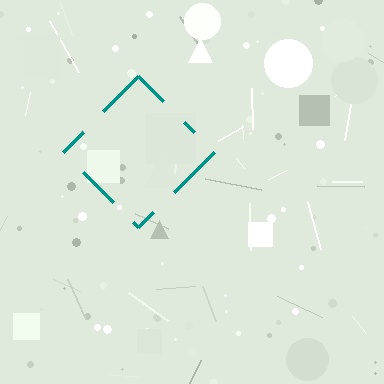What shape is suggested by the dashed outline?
The dashed outline suggests a diamond.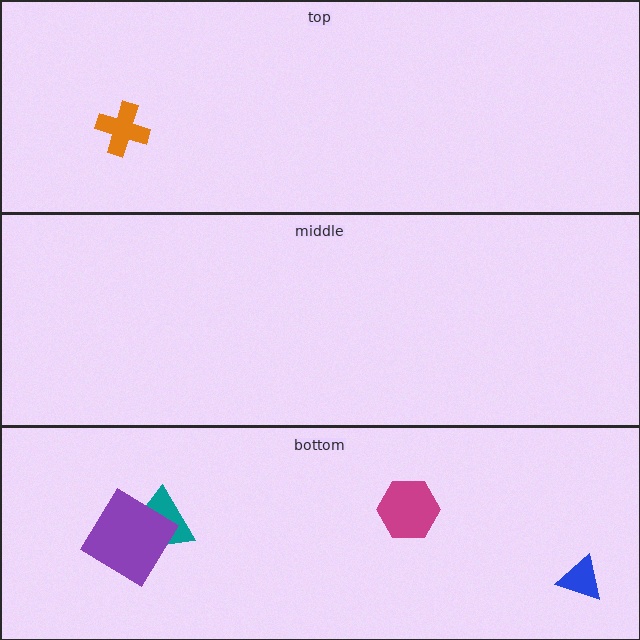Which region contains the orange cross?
The top region.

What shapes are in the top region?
The orange cross.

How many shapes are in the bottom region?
4.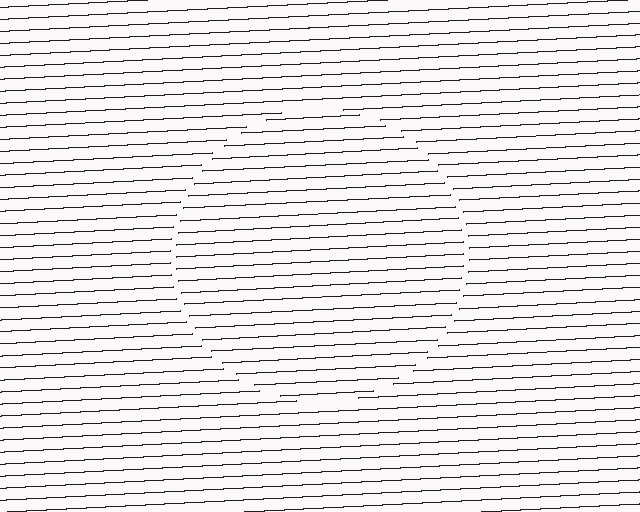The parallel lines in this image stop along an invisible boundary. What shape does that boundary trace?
An illusory circle. The interior of the shape contains the same grating, shifted by half a period — the contour is defined by the phase discontinuity where line-ends from the inner and outer gratings abut.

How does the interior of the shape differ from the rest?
The interior of the shape contains the same grating, shifted by half a period — the contour is defined by the phase discontinuity where line-ends from the inner and outer gratings abut.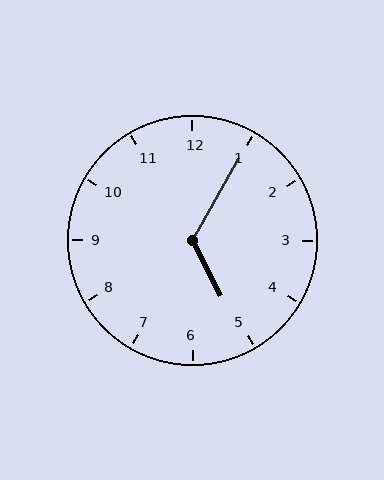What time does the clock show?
5:05.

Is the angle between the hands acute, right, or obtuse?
It is obtuse.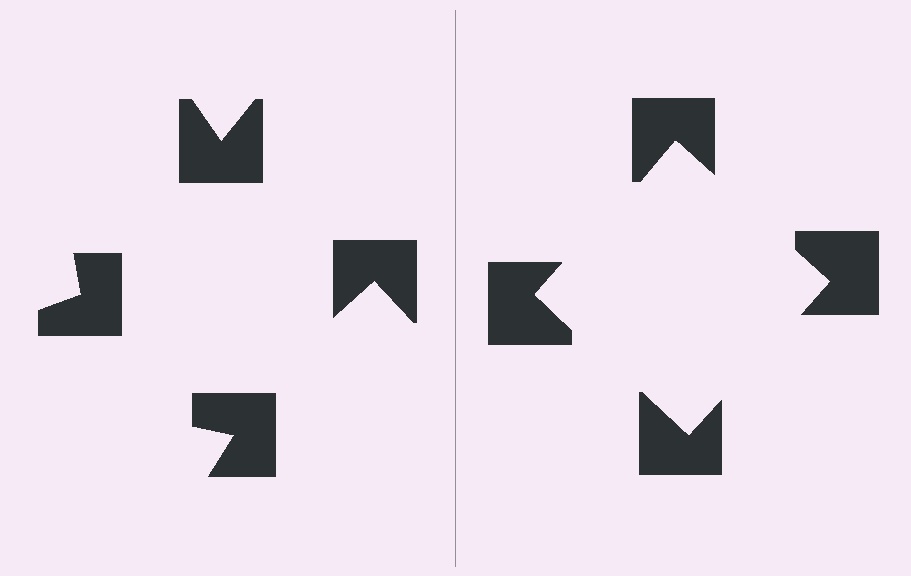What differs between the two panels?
The notched squares are positioned identically on both sides; only the wedge orientations differ. On the right they align to a square; on the left they are misaligned.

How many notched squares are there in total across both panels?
8 — 4 on each side.